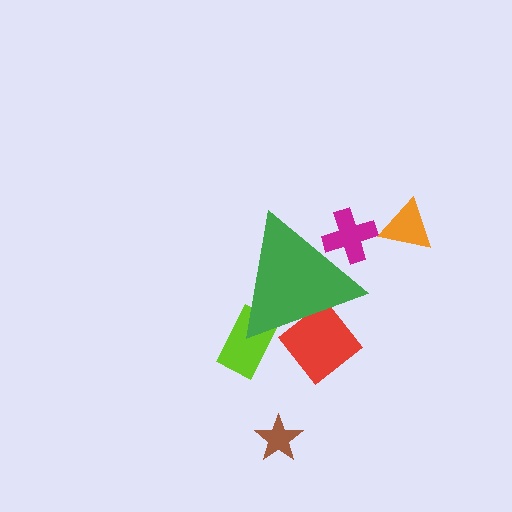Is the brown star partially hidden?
No, the brown star is fully visible.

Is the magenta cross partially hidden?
Yes, the magenta cross is partially hidden behind the green triangle.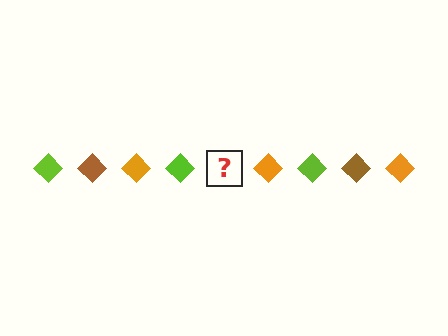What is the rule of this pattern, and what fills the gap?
The rule is that the pattern cycles through lime, brown, orange diamonds. The gap should be filled with a brown diamond.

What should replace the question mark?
The question mark should be replaced with a brown diamond.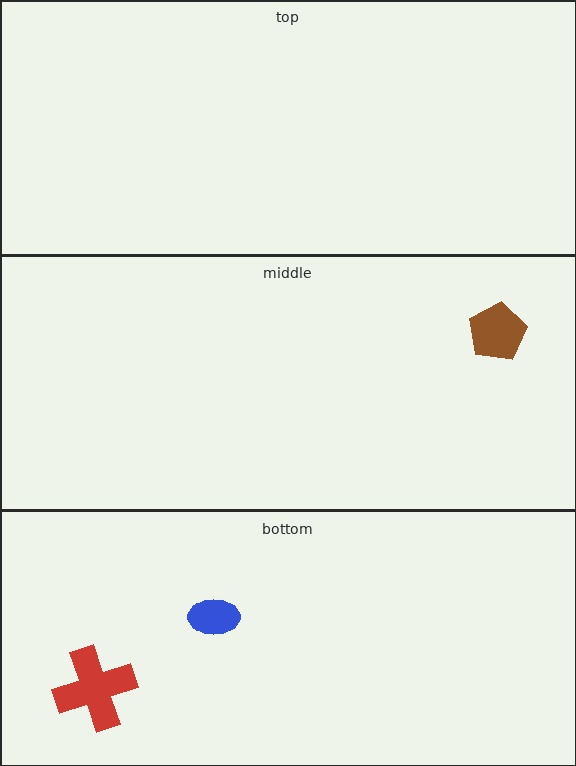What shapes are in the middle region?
The brown pentagon.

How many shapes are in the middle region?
1.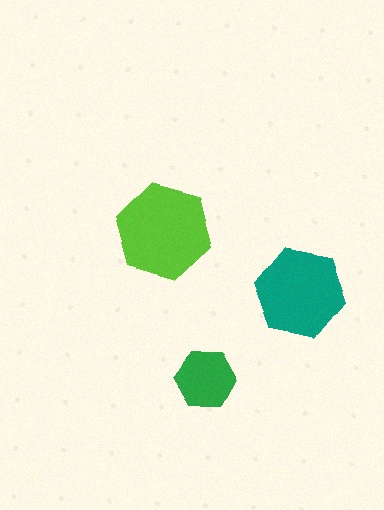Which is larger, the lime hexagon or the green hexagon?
The lime one.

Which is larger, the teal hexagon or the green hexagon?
The teal one.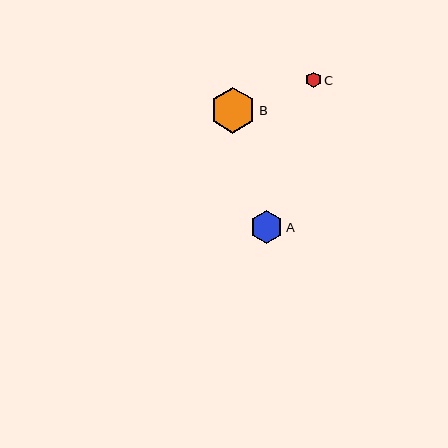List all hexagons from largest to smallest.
From largest to smallest: B, A, C.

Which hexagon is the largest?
Hexagon B is the largest with a size of approximately 46 pixels.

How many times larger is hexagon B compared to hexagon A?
Hexagon B is approximately 1.4 times the size of hexagon A.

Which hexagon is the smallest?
Hexagon C is the smallest with a size of approximately 15 pixels.